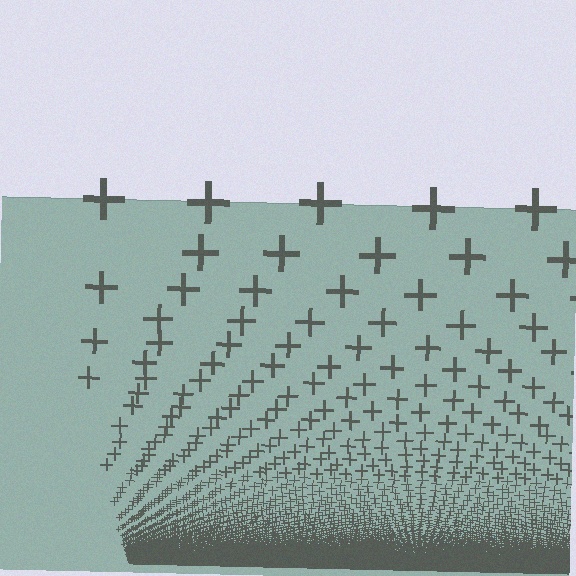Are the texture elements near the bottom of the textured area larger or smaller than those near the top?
Smaller. The gradient is inverted — elements near the bottom are smaller and denser.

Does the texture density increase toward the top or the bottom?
Density increases toward the bottom.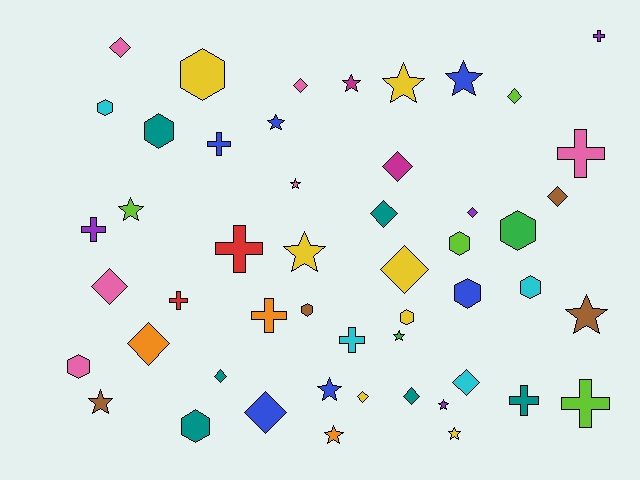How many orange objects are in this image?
There are 3 orange objects.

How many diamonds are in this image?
There are 15 diamonds.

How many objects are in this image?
There are 50 objects.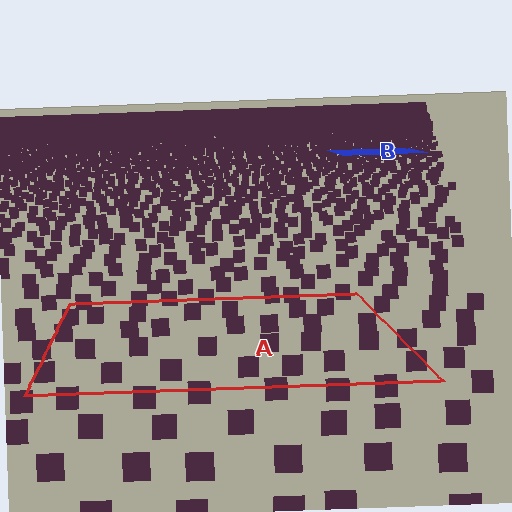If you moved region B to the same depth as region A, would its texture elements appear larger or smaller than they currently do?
They would appear larger. At a closer depth, the same texture elements are projected at a bigger on-screen size.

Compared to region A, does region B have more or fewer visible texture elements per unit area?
Region B has more texture elements per unit area — they are packed more densely because it is farther away.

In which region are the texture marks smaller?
The texture marks are smaller in region B, because it is farther away.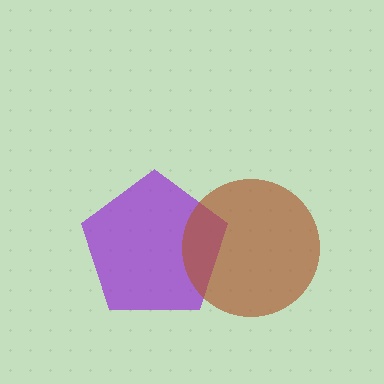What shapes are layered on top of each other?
The layered shapes are: a purple pentagon, a brown circle.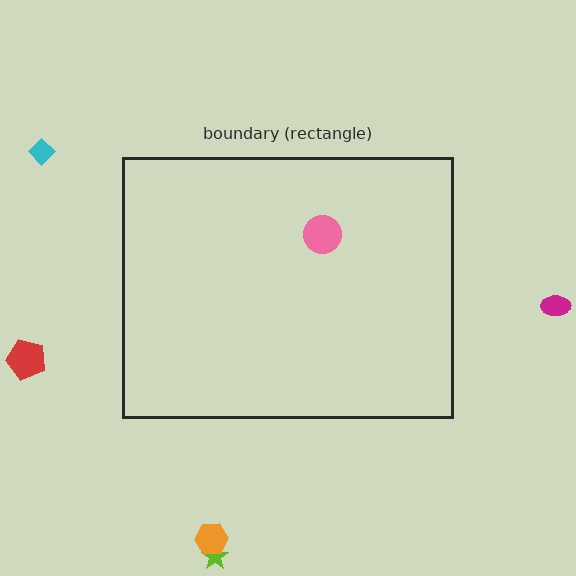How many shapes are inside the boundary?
1 inside, 5 outside.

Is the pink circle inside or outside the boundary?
Inside.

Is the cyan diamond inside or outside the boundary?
Outside.